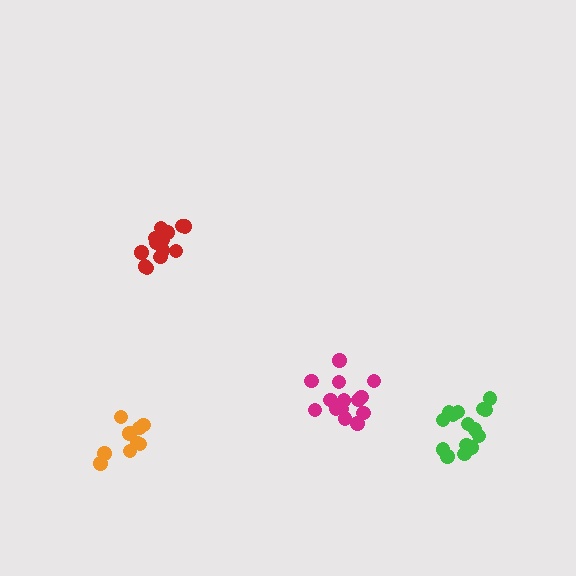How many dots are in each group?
Group 1: 14 dots, Group 2: 9 dots, Group 3: 13 dots, Group 4: 15 dots (51 total).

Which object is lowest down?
The orange cluster is bottommost.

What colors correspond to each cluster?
The clusters are colored: magenta, orange, red, green.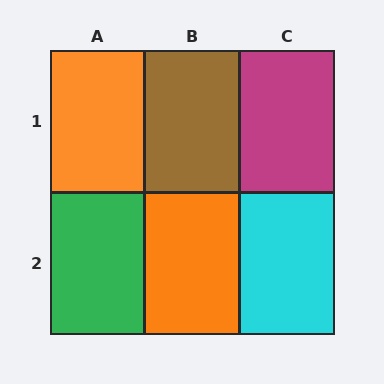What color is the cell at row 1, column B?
Brown.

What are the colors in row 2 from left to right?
Green, orange, cyan.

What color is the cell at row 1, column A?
Orange.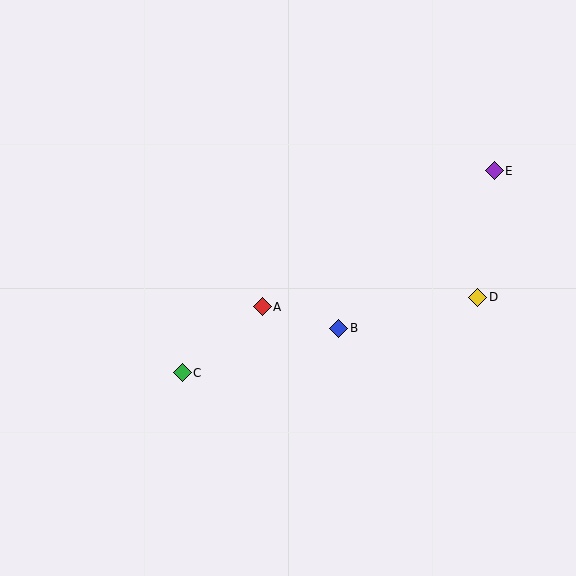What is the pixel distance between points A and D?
The distance between A and D is 216 pixels.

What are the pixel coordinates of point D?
Point D is at (478, 297).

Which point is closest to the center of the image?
Point A at (262, 307) is closest to the center.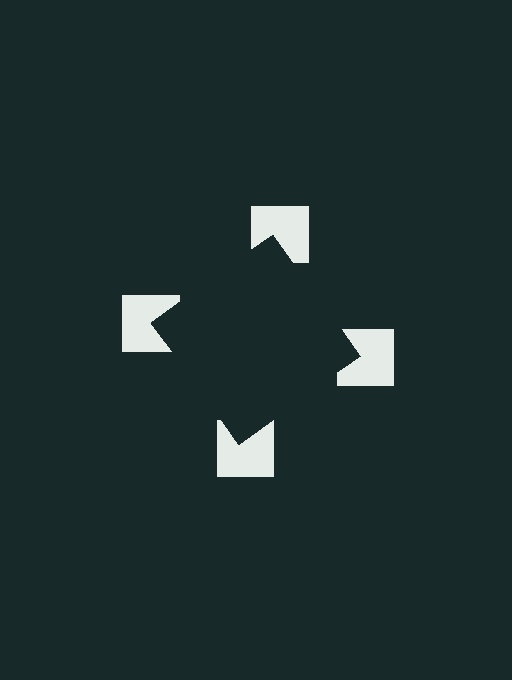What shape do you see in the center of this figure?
An illusory square — its edges are inferred from the aligned wedge cuts in the notched squares, not physically drawn.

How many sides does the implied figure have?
4 sides.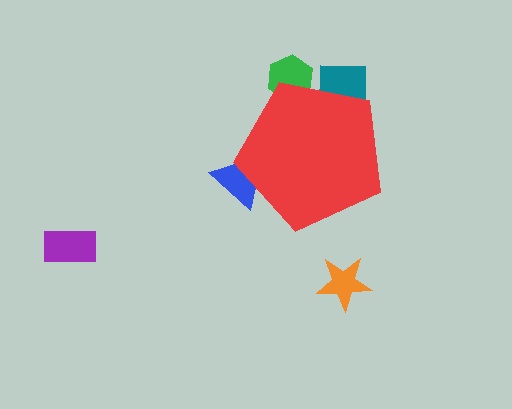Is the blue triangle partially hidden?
Yes, the blue triangle is partially hidden behind the red pentagon.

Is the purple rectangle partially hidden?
No, the purple rectangle is fully visible.